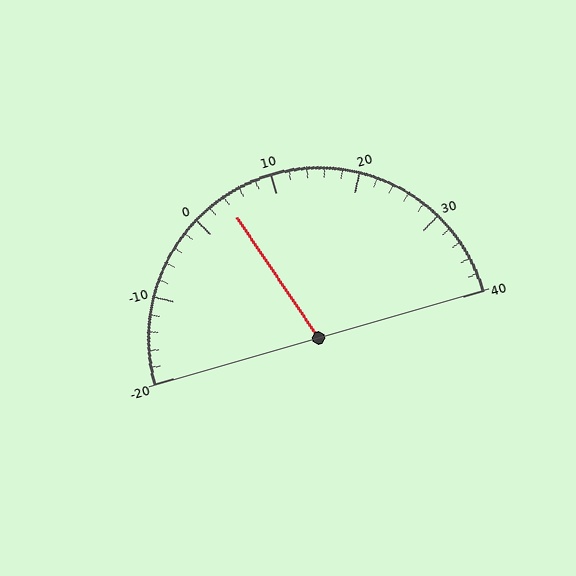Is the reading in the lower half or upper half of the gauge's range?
The reading is in the lower half of the range (-20 to 40).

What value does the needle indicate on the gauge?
The needle indicates approximately 4.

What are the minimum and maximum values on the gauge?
The gauge ranges from -20 to 40.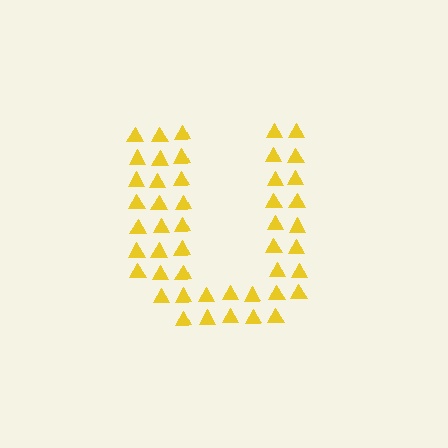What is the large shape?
The large shape is the letter U.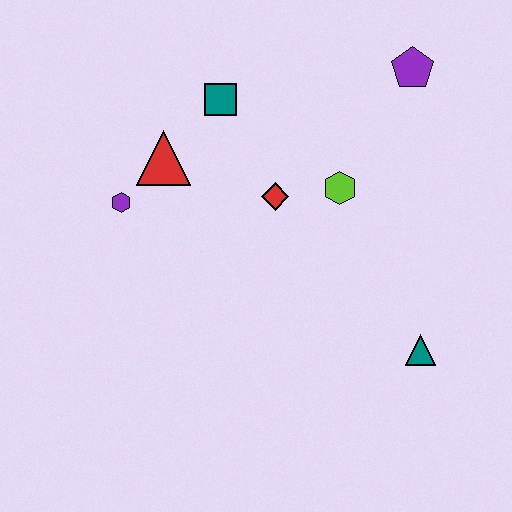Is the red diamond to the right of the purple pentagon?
No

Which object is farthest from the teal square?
The teal triangle is farthest from the teal square.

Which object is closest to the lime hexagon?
The red diamond is closest to the lime hexagon.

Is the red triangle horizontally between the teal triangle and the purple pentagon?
No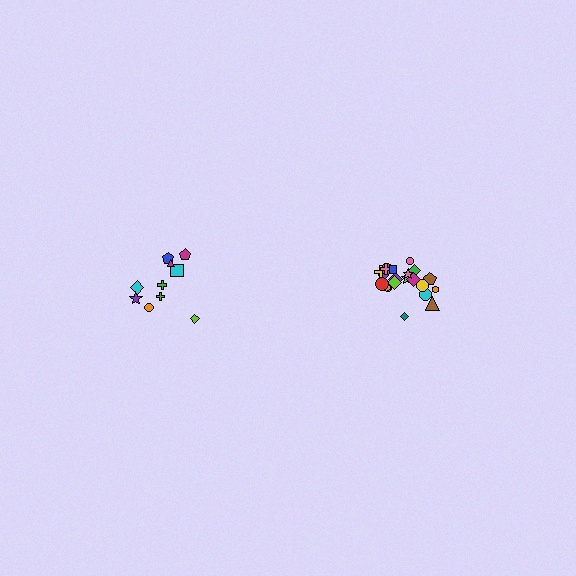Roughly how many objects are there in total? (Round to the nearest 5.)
Roughly 30 objects in total.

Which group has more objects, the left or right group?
The right group.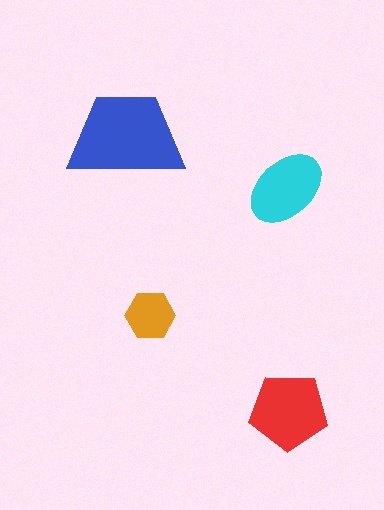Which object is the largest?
The blue trapezoid.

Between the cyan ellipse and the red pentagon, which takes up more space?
The red pentagon.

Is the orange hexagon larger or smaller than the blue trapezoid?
Smaller.